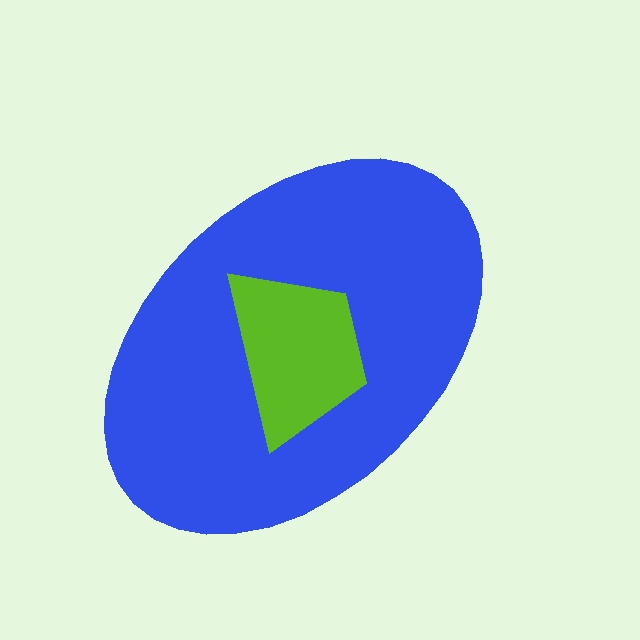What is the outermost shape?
The blue ellipse.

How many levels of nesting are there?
2.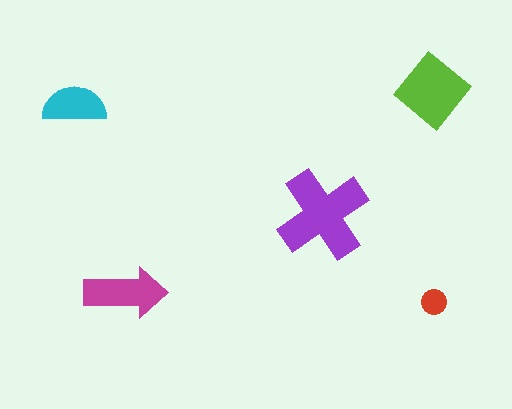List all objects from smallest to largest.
The red circle, the cyan semicircle, the magenta arrow, the lime diamond, the purple cross.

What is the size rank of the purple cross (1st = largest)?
1st.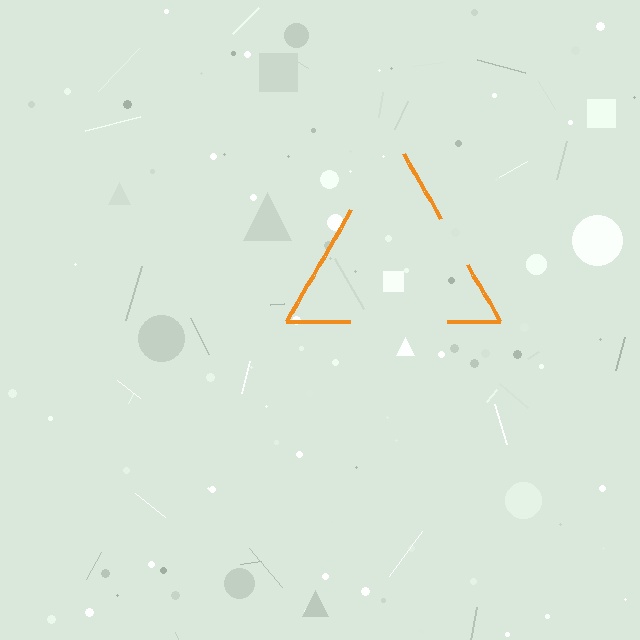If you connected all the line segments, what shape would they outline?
They would outline a triangle.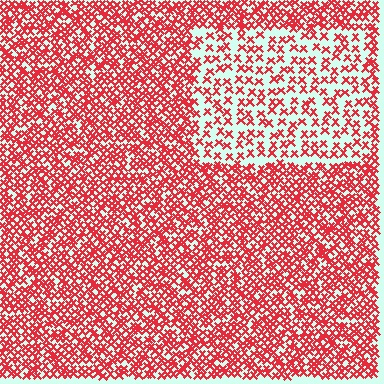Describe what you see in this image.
The image contains small red elements arranged at two different densities. A rectangle-shaped region is visible where the elements are less densely packed than the surrounding area.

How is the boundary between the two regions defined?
The boundary is defined by a change in element density (approximately 2.2x ratio). All elements are the same color, size, and shape.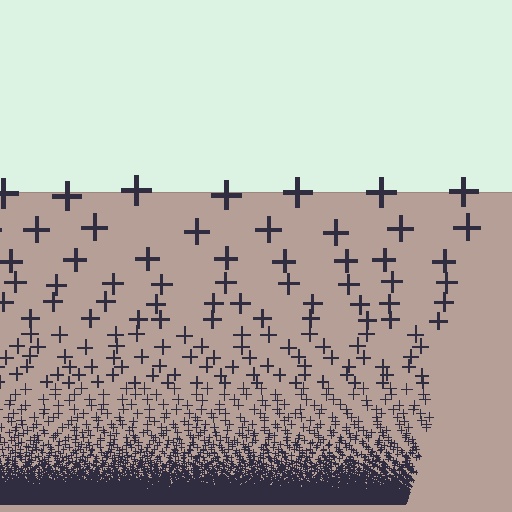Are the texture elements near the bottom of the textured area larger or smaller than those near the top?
Smaller. The gradient is inverted — elements near the bottom are smaller and denser.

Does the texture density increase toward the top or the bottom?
Density increases toward the bottom.